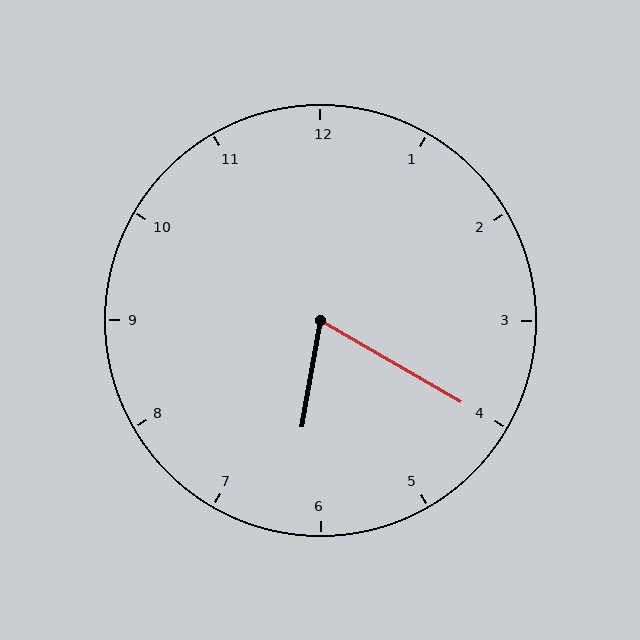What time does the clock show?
6:20.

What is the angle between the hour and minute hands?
Approximately 70 degrees.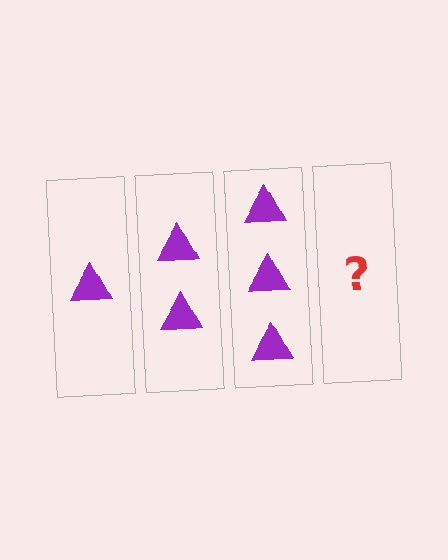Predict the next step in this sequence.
The next step is 4 triangles.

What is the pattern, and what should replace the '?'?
The pattern is that each step adds one more triangle. The '?' should be 4 triangles.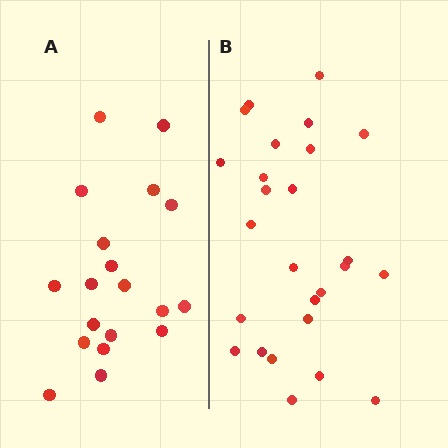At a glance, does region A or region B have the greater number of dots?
Region B (the right region) has more dots.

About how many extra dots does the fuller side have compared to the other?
Region B has roughly 8 or so more dots than region A.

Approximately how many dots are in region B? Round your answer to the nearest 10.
About 30 dots. (The exact count is 26, which rounds to 30.)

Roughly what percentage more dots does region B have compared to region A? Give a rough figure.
About 35% more.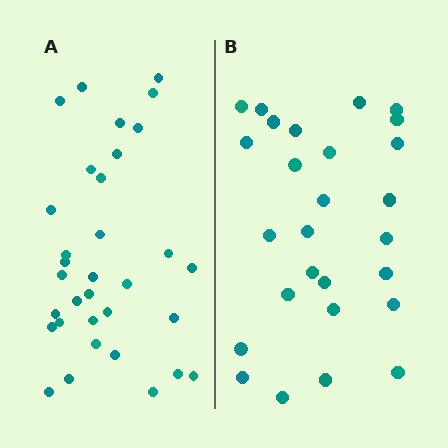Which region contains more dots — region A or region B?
Region A (the left region) has more dots.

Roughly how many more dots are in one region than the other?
Region A has about 6 more dots than region B.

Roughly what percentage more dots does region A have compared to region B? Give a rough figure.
About 20% more.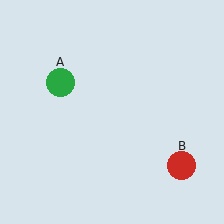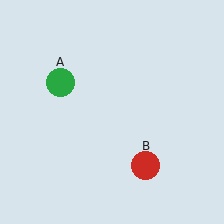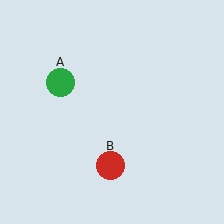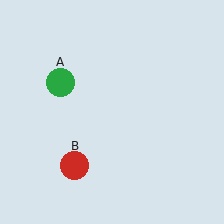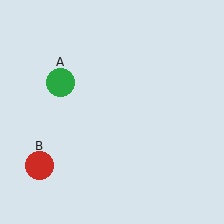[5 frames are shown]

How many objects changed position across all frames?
1 object changed position: red circle (object B).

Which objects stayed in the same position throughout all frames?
Green circle (object A) remained stationary.